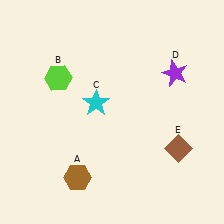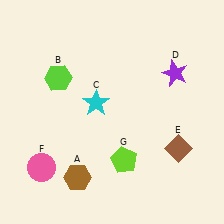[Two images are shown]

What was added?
A pink circle (F), a lime pentagon (G) were added in Image 2.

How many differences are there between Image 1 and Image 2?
There are 2 differences between the two images.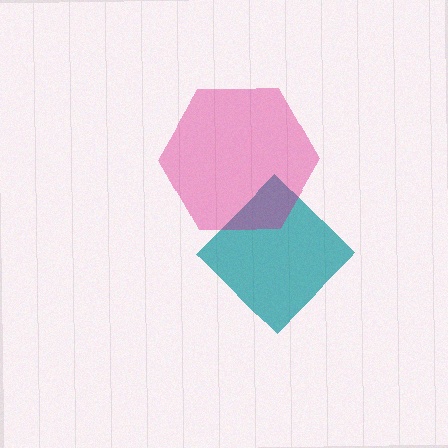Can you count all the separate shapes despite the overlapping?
Yes, there are 2 separate shapes.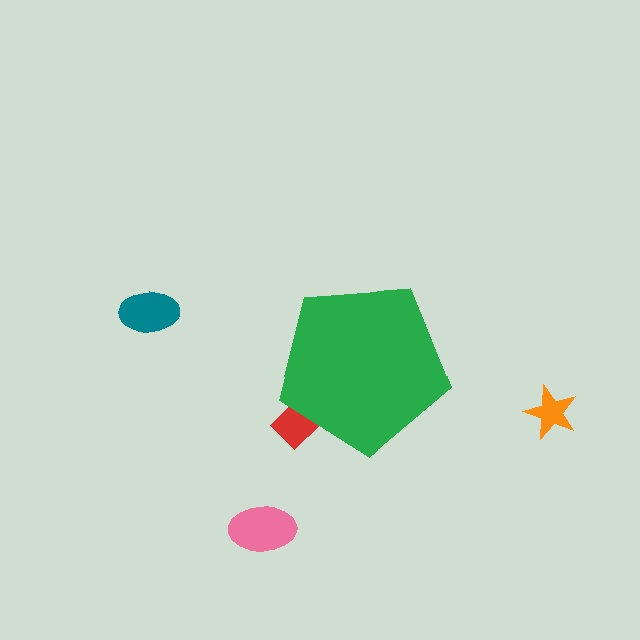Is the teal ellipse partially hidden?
No, the teal ellipse is fully visible.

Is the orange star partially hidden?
No, the orange star is fully visible.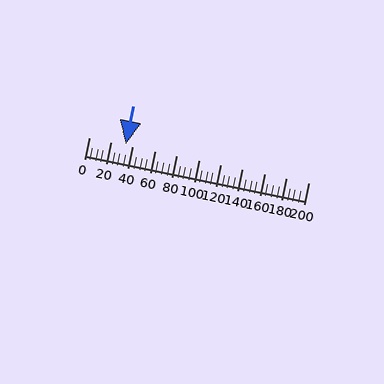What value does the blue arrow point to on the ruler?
The blue arrow points to approximately 33.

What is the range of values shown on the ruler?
The ruler shows values from 0 to 200.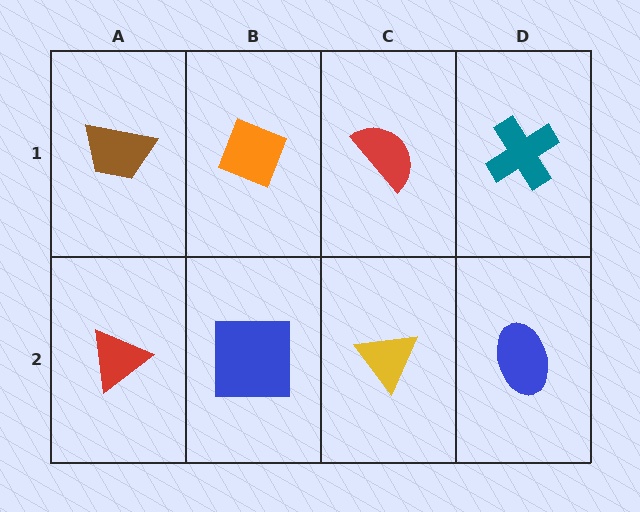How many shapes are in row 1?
4 shapes.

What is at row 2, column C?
A yellow triangle.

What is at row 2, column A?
A red triangle.